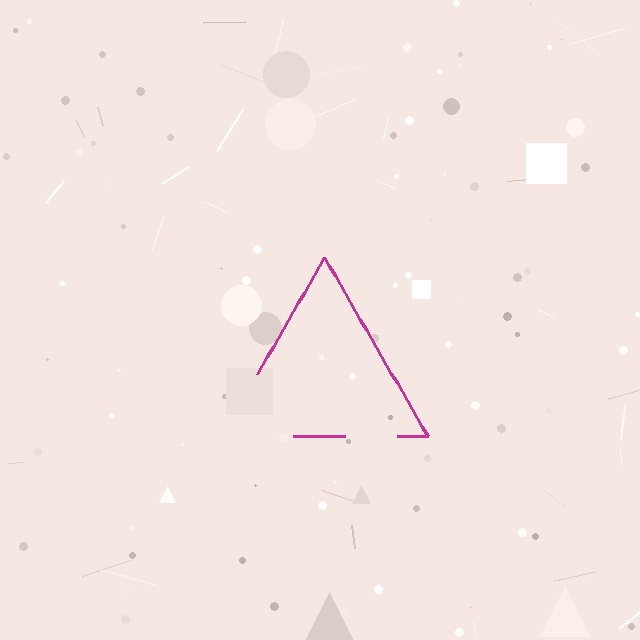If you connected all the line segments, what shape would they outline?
They would outline a triangle.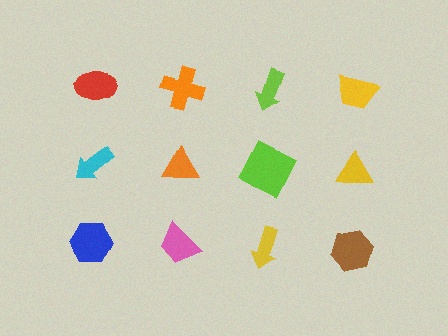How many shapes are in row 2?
4 shapes.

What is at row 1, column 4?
A yellow trapezoid.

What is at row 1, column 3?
A lime arrow.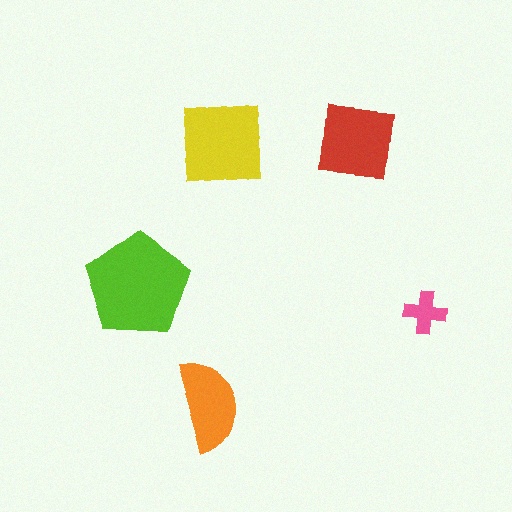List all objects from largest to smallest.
The lime pentagon, the yellow square, the red square, the orange semicircle, the pink cross.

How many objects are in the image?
There are 5 objects in the image.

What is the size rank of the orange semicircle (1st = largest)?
4th.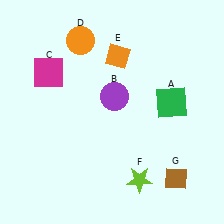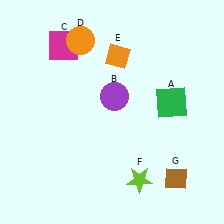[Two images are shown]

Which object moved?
The magenta square (C) moved up.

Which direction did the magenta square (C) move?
The magenta square (C) moved up.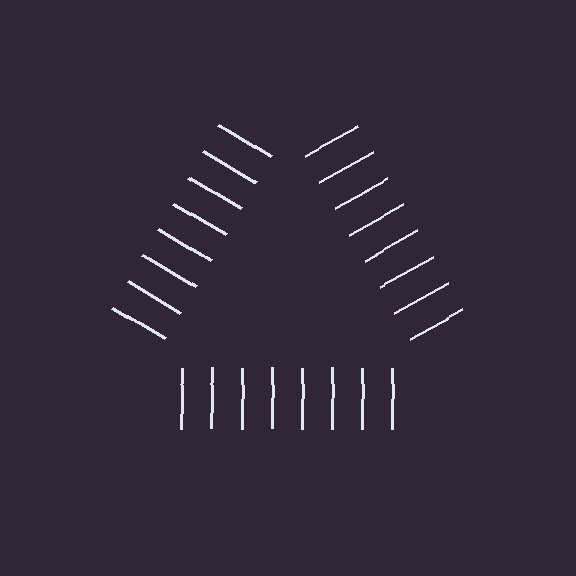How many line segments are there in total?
24 — 8 along each of the 3 edges.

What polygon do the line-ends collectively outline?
An illusory triangle — the line segments terminate on its edges but no continuous stroke is drawn.